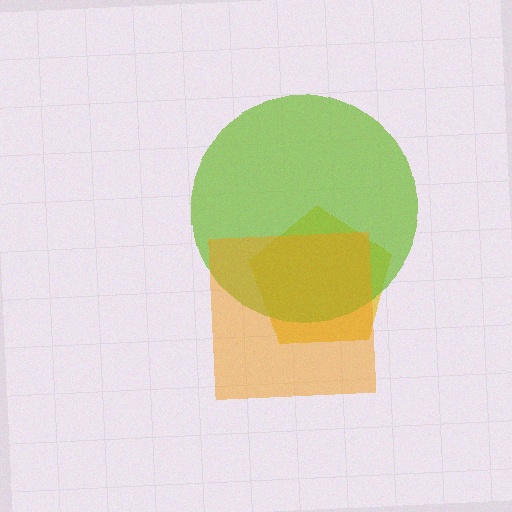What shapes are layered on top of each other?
The layered shapes are: a yellow pentagon, a lime circle, an orange square.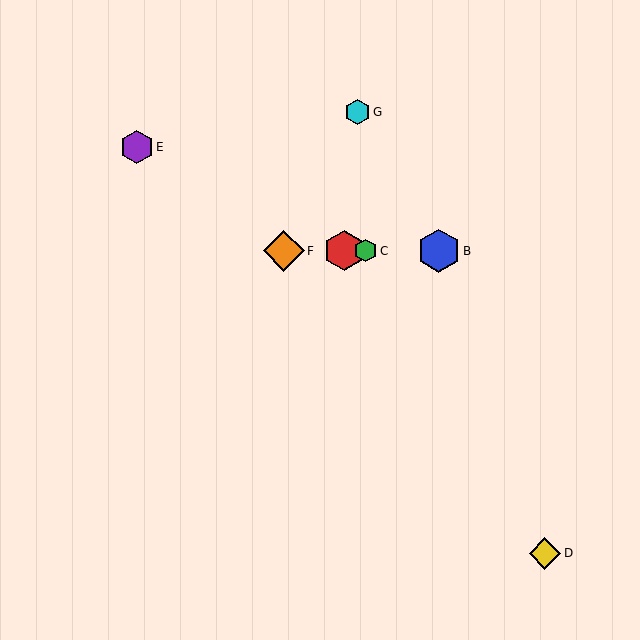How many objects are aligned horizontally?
4 objects (A, B, C, F) are aligned horizontally.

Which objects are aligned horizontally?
Objects A, B, C, F are aligned horizontally.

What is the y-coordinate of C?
Object C is at y≈251.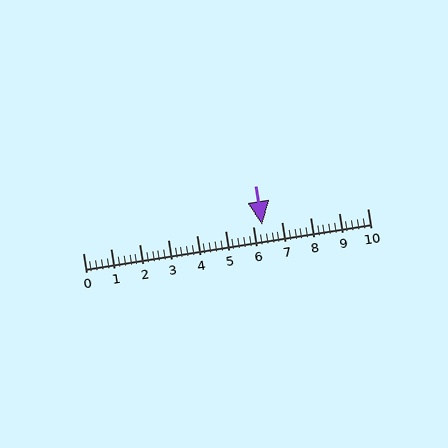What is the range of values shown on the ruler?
The ruler shows values from 0 to 10.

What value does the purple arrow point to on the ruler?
The purple arrow points to approximately 6.3.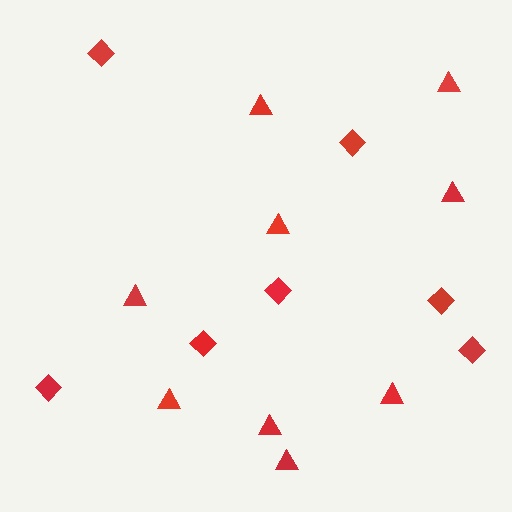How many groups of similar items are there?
There are 2 groups: one group of triangles (9) and one group of diamonds (7).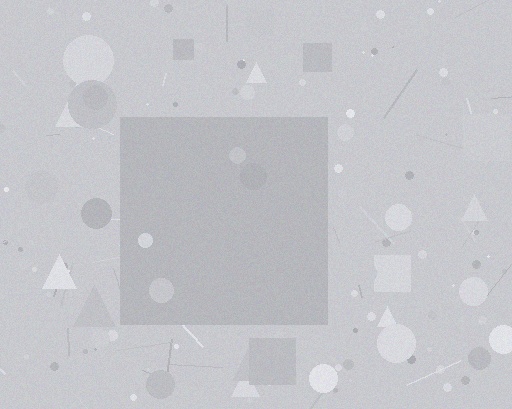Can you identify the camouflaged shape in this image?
The camouflaged shape is a square.